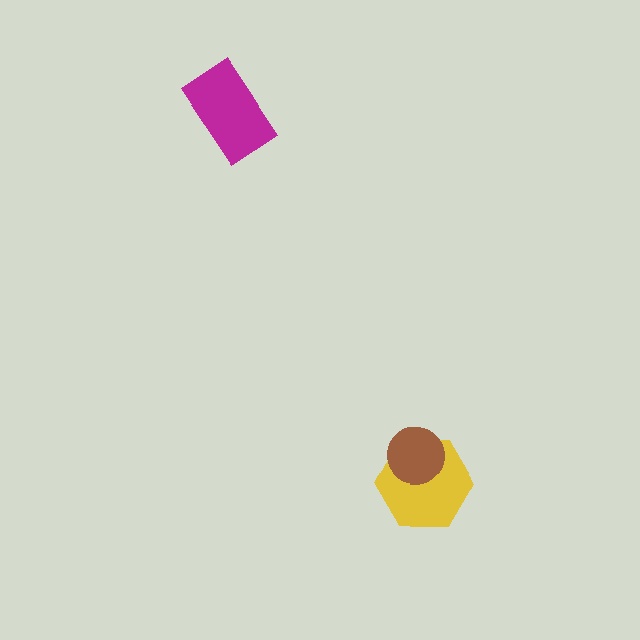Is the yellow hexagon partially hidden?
Yes, it is partially covered by another shape.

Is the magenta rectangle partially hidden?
No, no other shape covers it.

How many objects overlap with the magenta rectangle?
0 objects overlap with the magenta rectangle.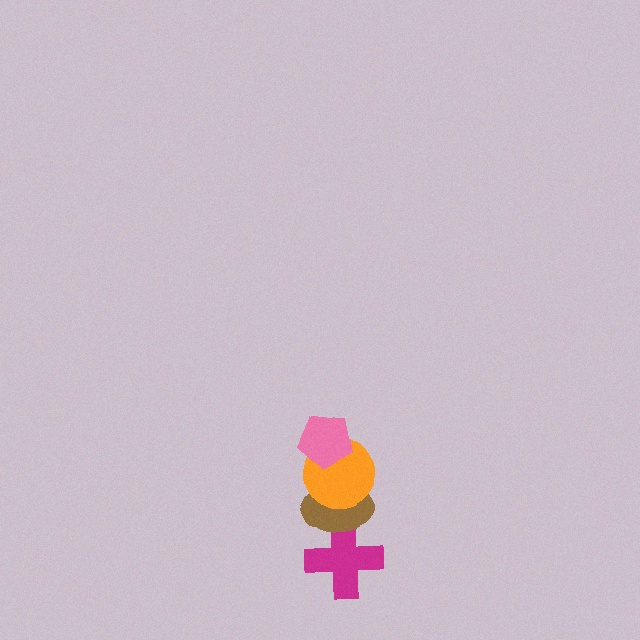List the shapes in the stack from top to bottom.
From top to bottom: the pink pentagon, the orange circle, the brown ellipse, the magenta cross.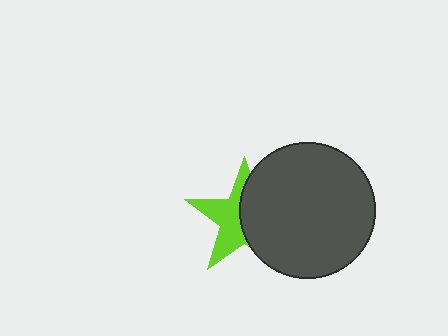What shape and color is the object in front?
The object in front is a dark gray circle.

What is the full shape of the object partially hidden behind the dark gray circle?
The partially hidden object is a lime star.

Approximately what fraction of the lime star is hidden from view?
Roughly 52% of the lime star is hidden behind the dark gray circle.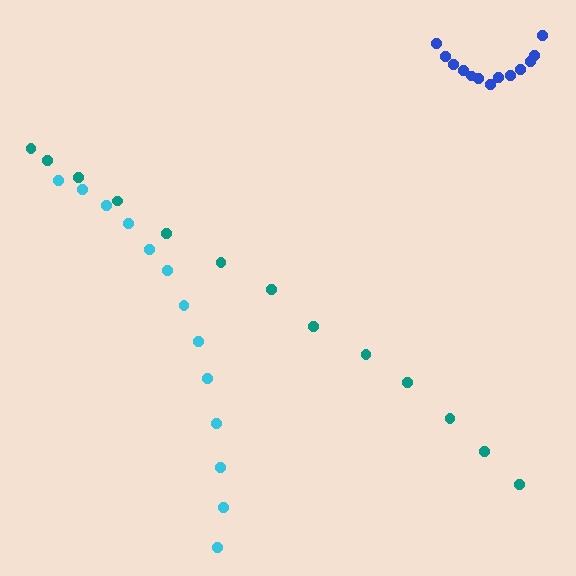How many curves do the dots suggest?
There are 3 distinct paths.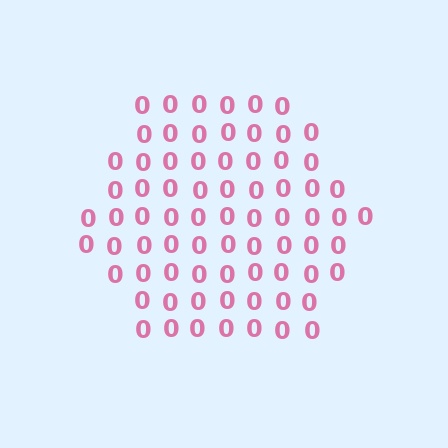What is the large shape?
The large shape is a hexagon.